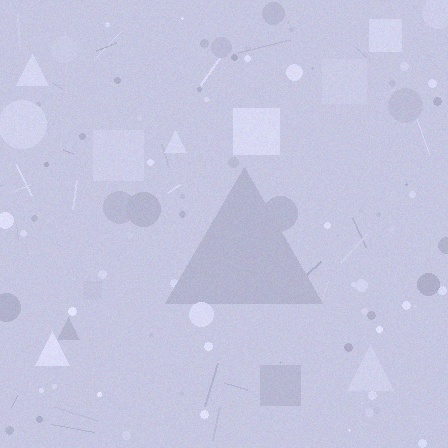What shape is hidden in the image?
A triangle is hidden in the image.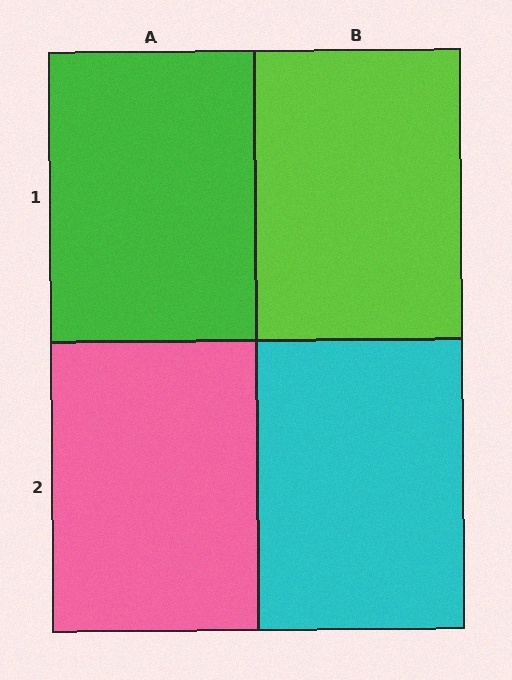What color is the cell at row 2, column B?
Cyan.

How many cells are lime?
1 cell is lime.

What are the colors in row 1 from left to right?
Green, lime.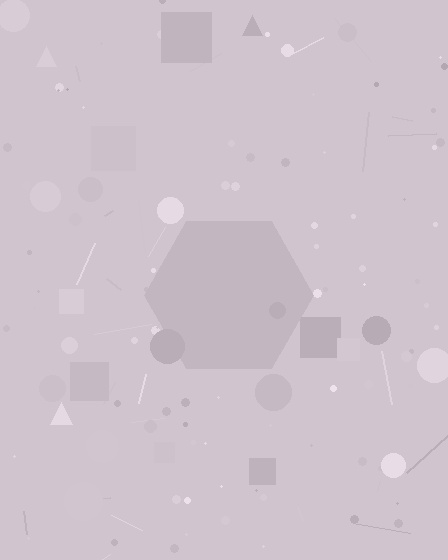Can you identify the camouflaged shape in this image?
The camouflaged shape is a hexagon.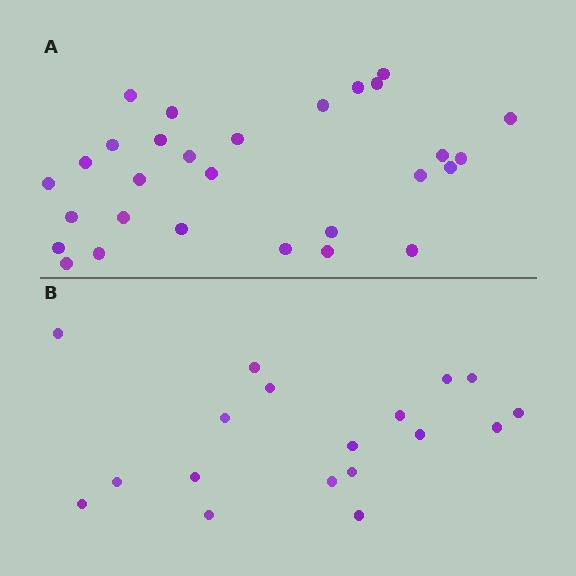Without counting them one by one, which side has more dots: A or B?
Region A (the top region) has more dots.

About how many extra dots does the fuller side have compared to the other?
Region A has roughly 12 or so more dots than region B.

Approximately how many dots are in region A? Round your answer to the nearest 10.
About 30 dots. (The exact count is 29, which rounds to 30.)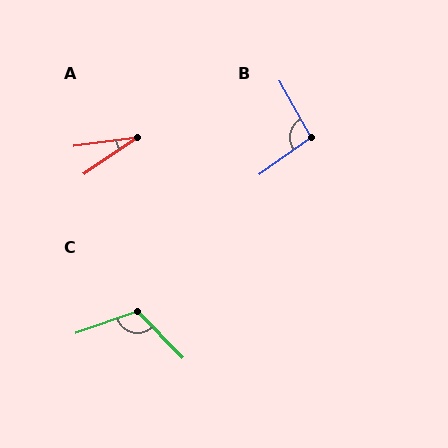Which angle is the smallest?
A, at approximately 27 degrees.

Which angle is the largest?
C, at approximately 115 degrees.